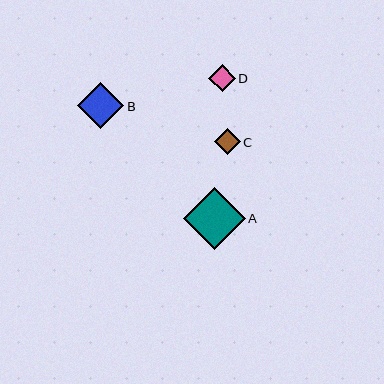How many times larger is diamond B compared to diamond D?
Diamond B is approximately 1.7 times the size of diamond D.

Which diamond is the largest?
Diamond A is the largest with a size of approximately 62 pixels.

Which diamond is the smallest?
Diamond C is the smallest with a size of approximately 26 pixels.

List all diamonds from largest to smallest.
From largest to smallest: A, B, D, C.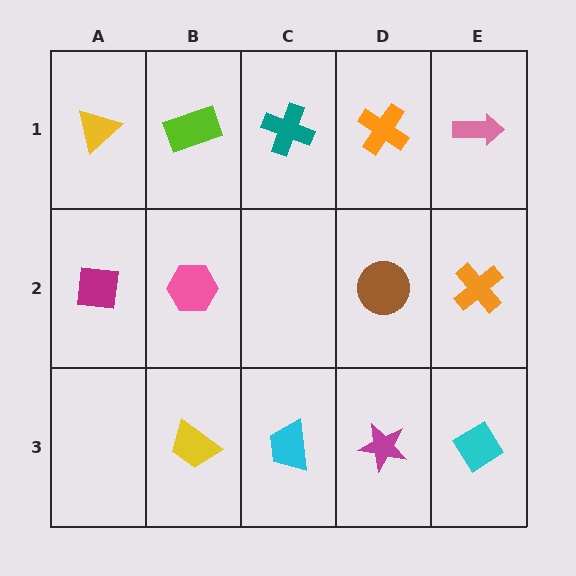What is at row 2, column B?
A pink hexagon.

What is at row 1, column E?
A pink arrow.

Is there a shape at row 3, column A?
No, that cell is empty.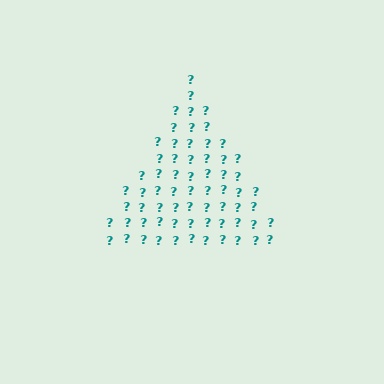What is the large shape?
The large shape is a triangle.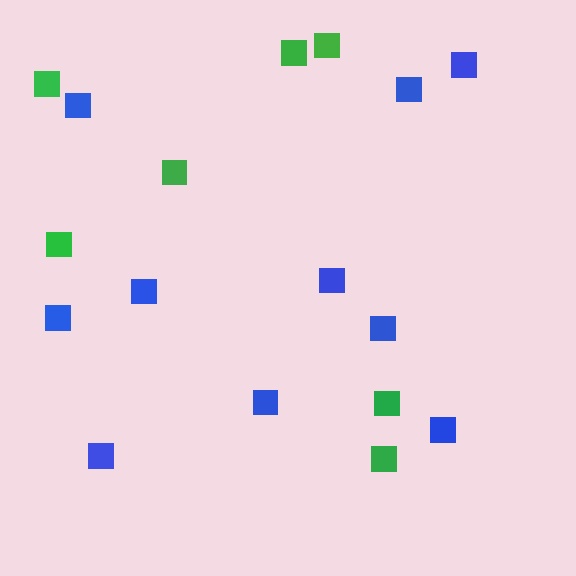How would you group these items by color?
There are 2 groups: one group of blue squares (10) and one group of green squares (7).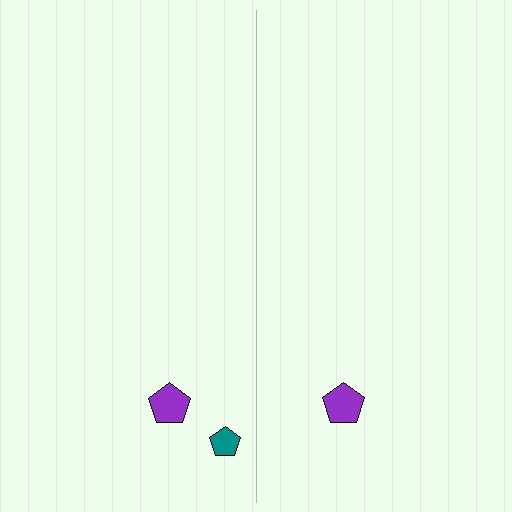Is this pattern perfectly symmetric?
No, the pattern is not perfectly symmetric. A teal pentagon is missing from the right side.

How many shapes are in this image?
There are 3 shapes in this image.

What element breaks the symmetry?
A teal pentagon is missing from the right side.